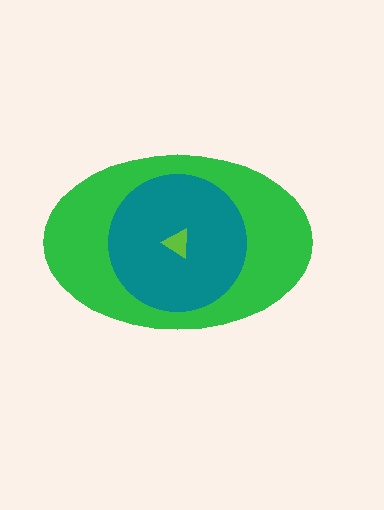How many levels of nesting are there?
3.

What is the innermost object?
The lime triangle.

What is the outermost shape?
The green ellipse.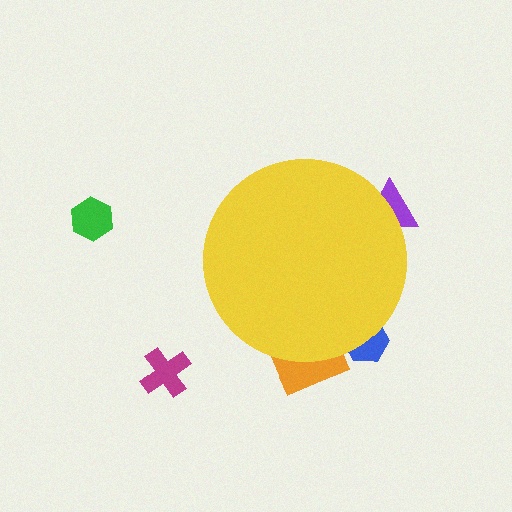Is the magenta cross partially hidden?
No, the magenta cross is fully visible.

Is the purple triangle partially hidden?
Yes, the purple triangle is partially hidden behind the yellow circle.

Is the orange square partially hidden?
Yes, the orange square is partially hidden behind the yellow circle.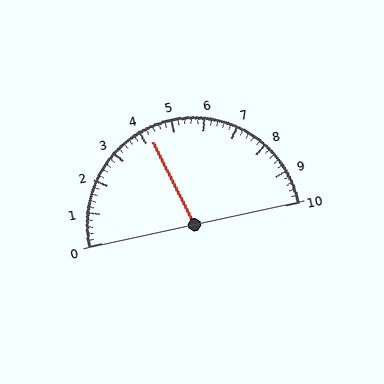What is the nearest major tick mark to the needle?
The nearest major tick mark is 4.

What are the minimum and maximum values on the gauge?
The gauge ranges from 0 to 10.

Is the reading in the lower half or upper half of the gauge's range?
The reading is in the lower half of the range (0 to 10).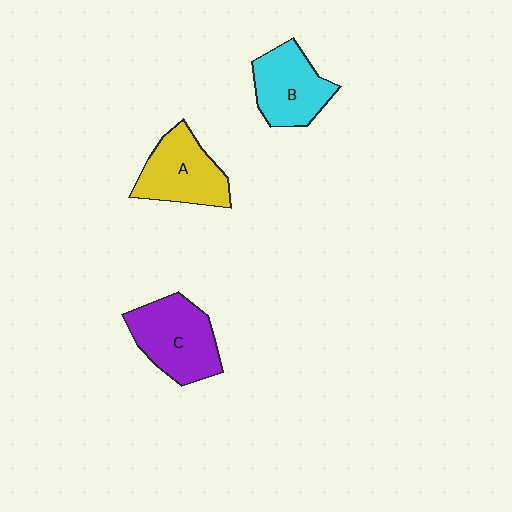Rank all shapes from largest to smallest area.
From largest to smallest: C (purple), A (yellow), B (cyan).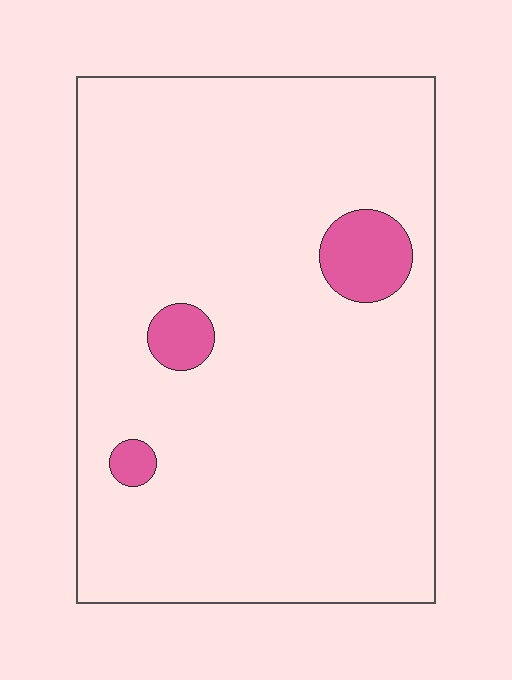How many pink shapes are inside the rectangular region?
3.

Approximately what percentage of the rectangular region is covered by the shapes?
Approximately 5%.